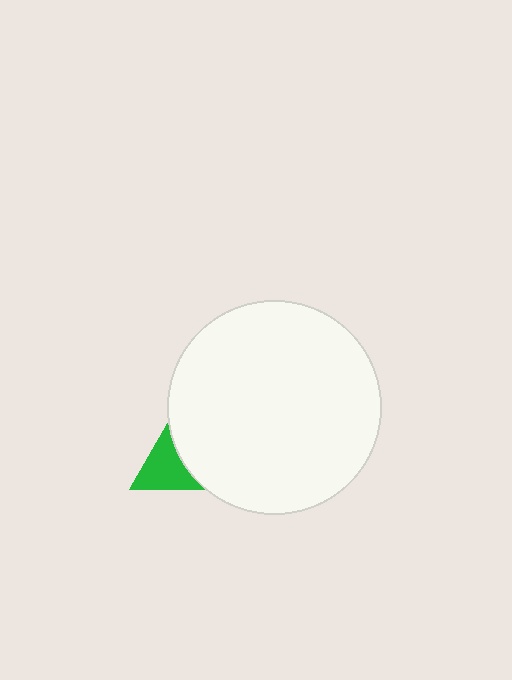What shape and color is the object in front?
The object in front is a white circle.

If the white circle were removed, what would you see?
You would see the complete green triangle.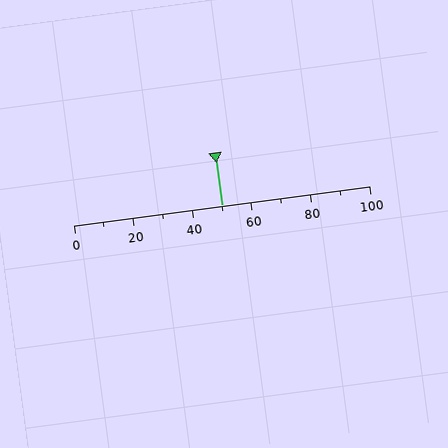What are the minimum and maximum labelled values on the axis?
The axis runs from 0 to 100.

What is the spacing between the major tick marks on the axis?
The major ticks are spaced 20 apart.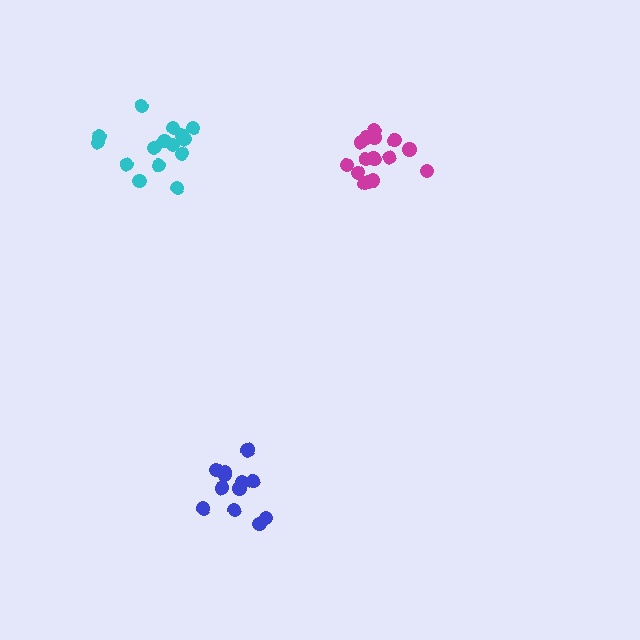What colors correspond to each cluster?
The clusters are colored: blue, cyan, magenta.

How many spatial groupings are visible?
There are 3 spatial groupings.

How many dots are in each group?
Group 1: 12 dots, Group 2: 15 dots, Group 3: 15 dots (42 total).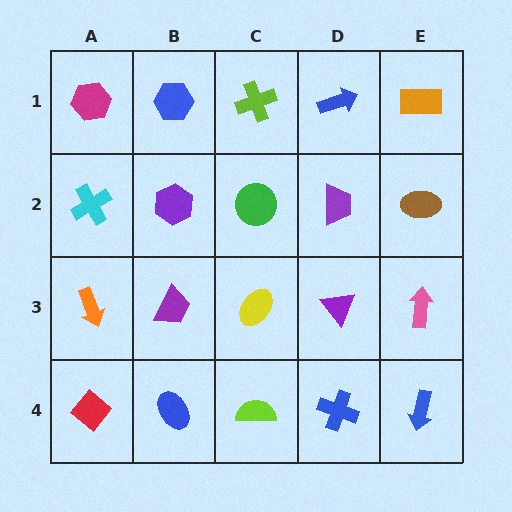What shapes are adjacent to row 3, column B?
A purple hexagon (row 2, column B), a blue ellipse (row 4, column B), an orange arrow (row 3, column A), a yellow ellipse (row 3, column C).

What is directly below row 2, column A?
An orange arrow.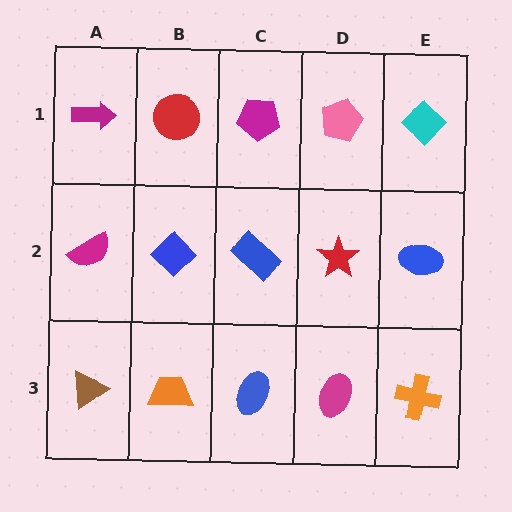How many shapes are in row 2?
5 shapes.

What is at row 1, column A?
A magenta arrow.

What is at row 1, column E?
A cyan diamond.